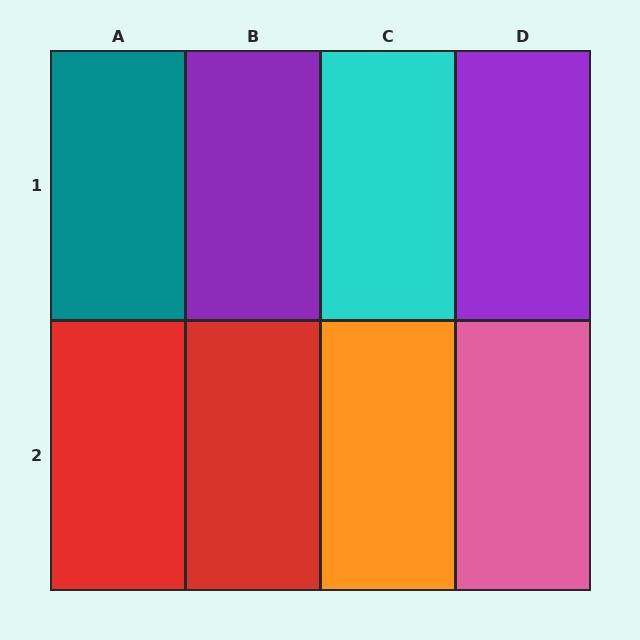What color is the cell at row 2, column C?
Orange.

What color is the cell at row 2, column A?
Red.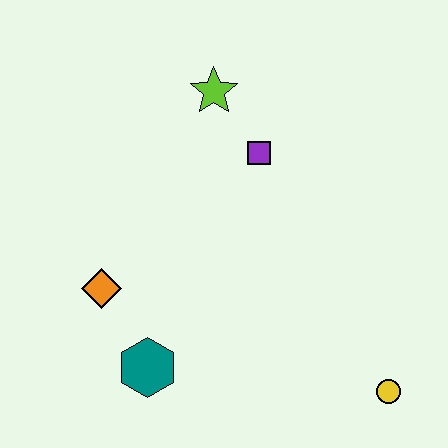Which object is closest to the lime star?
The purple square is closest to the lime star.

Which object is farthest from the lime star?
The yellow circle is farthest from the lime star.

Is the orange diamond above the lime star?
No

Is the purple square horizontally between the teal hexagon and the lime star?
No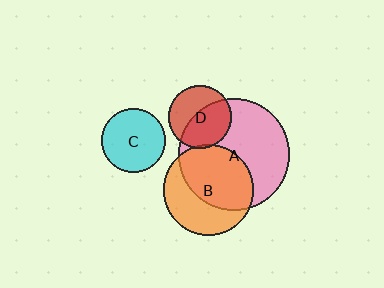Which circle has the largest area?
Circle A (pink).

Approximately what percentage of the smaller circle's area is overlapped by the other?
Approximately 5%.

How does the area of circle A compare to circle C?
Approximately 3.1 times.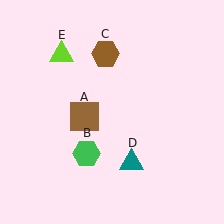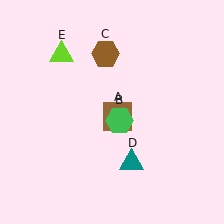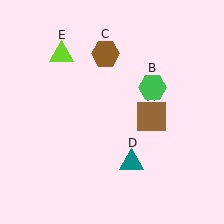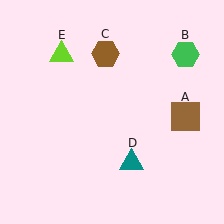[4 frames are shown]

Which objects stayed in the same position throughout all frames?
Brown hexagon (object C) and teal triangle (object D) and lime triangle (object E) remained stationary.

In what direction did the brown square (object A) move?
The brown square (object A) moved right.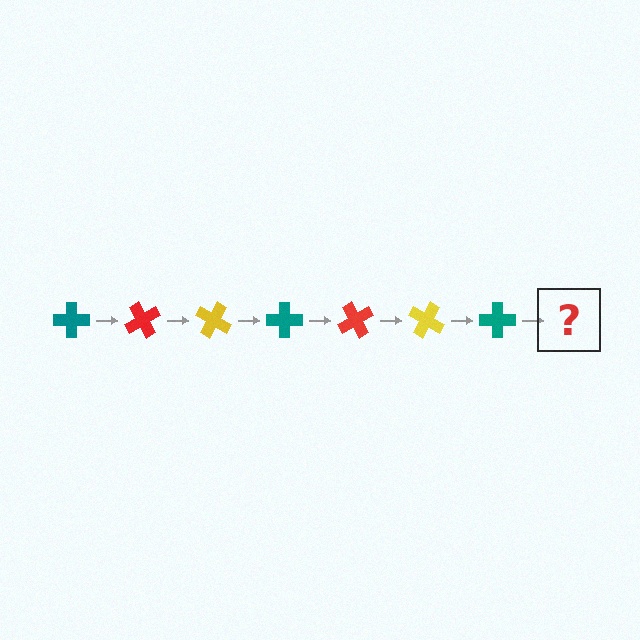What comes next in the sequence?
The next element should be a red cross, rotated 420 degrees from the start.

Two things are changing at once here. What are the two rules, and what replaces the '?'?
The two rules are that it rotates 60 degrees each step and the color cycles through teal, red, and yellow. The '?' should be a red cross, rotated 420 degrees from the start.